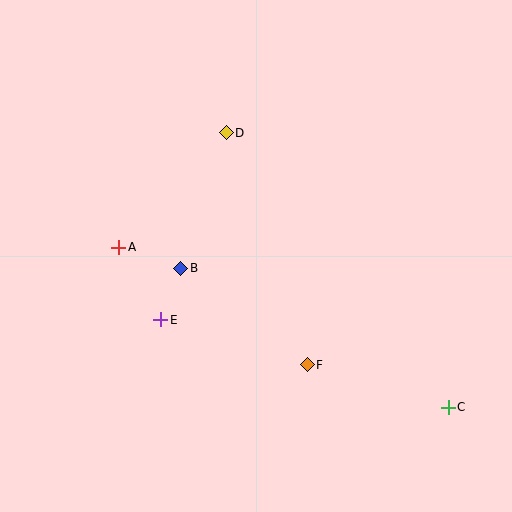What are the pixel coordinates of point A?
Point A is at (119, 247).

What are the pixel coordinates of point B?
Point B is at (181, 268).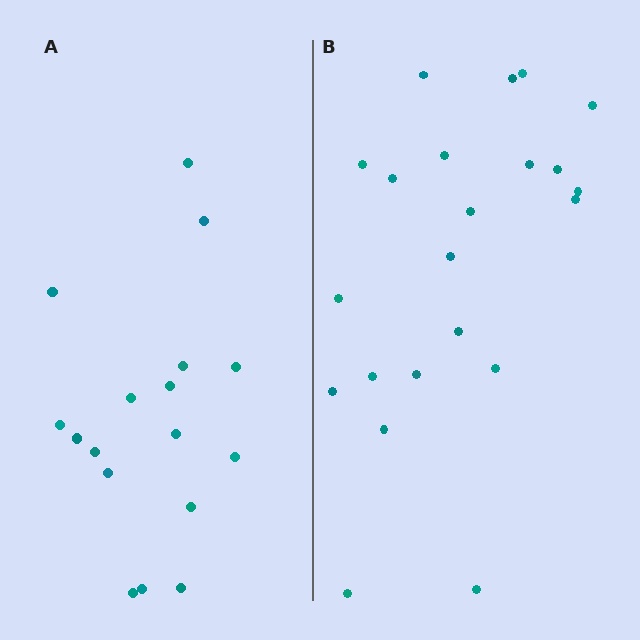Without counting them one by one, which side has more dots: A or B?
Region B (the right region) has more dots.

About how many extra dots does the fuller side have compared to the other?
Region B has about 5 more dots than region A.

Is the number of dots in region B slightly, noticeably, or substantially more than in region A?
Region B has noticeably more, but not dramatically so. The ratio is roughly 1.3 to 1.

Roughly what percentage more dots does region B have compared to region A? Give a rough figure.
About 30% more.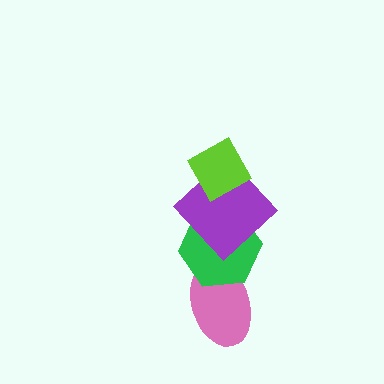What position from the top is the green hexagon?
The green hexagon is 3rd from the top.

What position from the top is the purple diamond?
The purple diamond is 2nd from the top.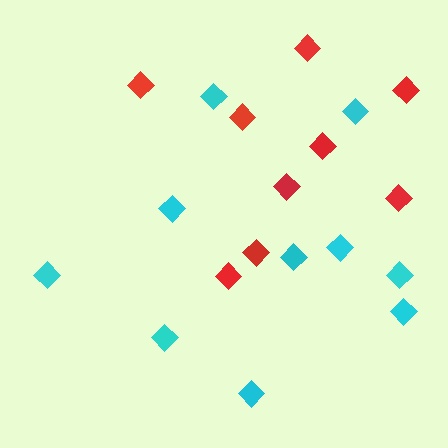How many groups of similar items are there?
There are 2 groups: one group of cyan diamonds (10) and one group of red diamonds (9).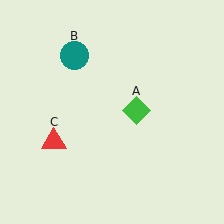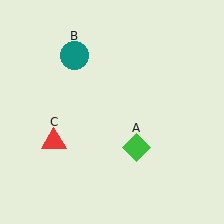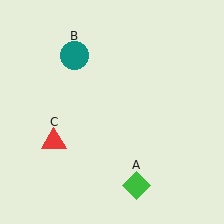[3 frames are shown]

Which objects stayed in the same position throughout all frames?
Teal circle (object B) and red triangle (object C) remained stationary.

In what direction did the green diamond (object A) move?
The green diamond (object A) moved down.